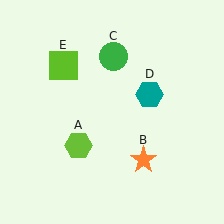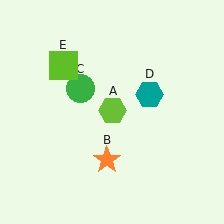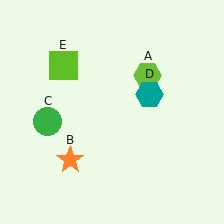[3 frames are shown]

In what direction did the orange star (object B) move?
The orange star (object B) moved left.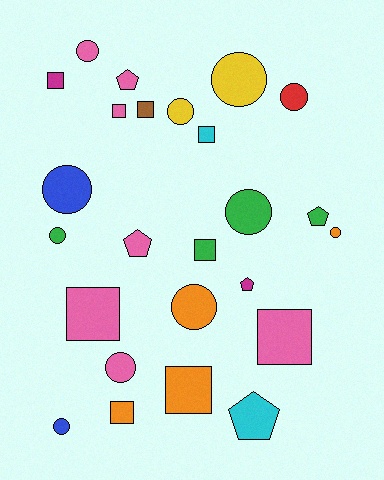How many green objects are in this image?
There are 4 green objects.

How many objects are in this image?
There are 25 objects.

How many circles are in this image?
There are 11 circles.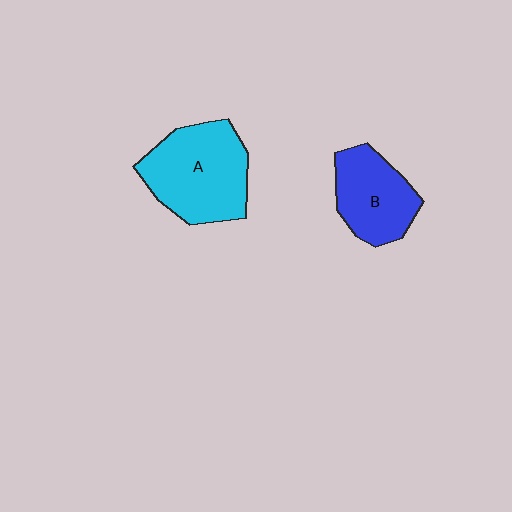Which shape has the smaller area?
Shape B (blue).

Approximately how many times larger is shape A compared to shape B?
Approximately 1.4 times.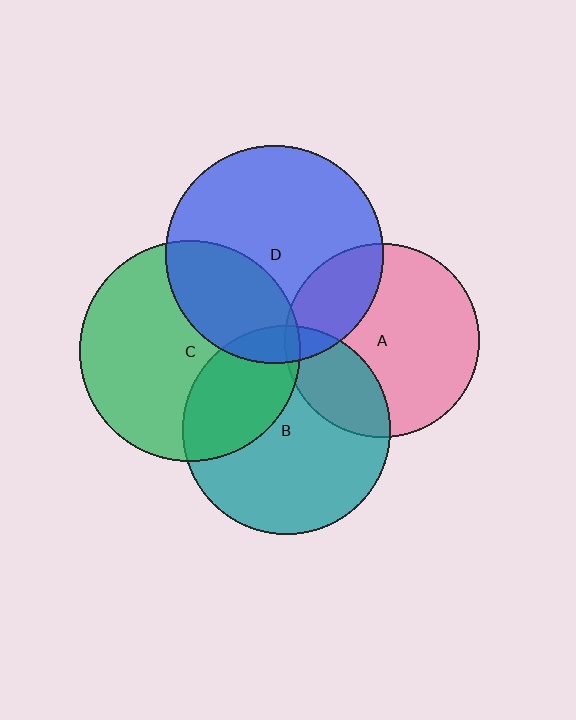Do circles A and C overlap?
Yes.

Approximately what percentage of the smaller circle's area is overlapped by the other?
Approximately 5%.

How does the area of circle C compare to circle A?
Approximately 1.3 times.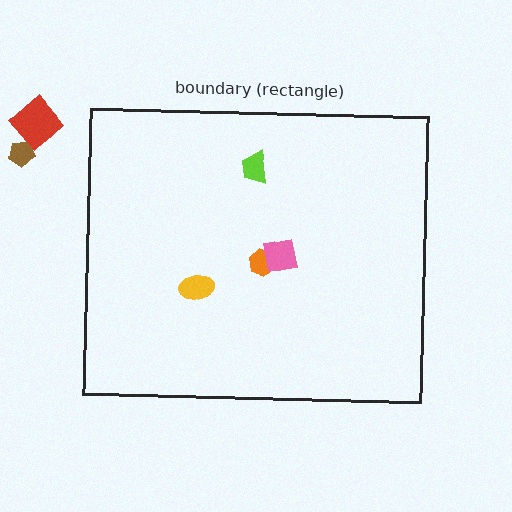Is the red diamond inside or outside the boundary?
Outside.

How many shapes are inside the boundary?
4 inside, 2 outside.